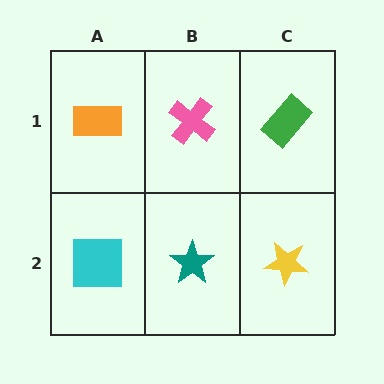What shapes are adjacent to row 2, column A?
An orange rectangle (row 1, column A), a teal star (row 2, column B).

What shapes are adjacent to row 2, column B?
A pink cross (row 1, column B), a cyan square (row 2, column A), a yellow star (row 2, column C).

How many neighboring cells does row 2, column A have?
2.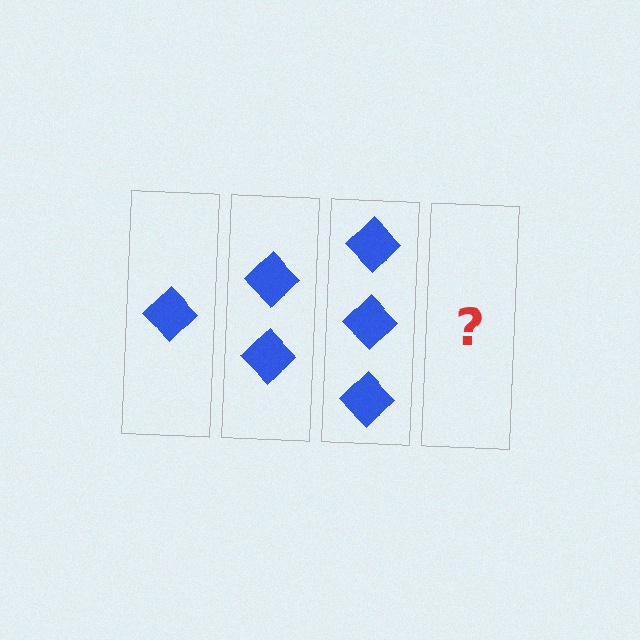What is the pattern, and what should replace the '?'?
The pattern is that each step adds one more diamond. The '?' should be 4 diamonds.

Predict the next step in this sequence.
The next step is 4 diamonds.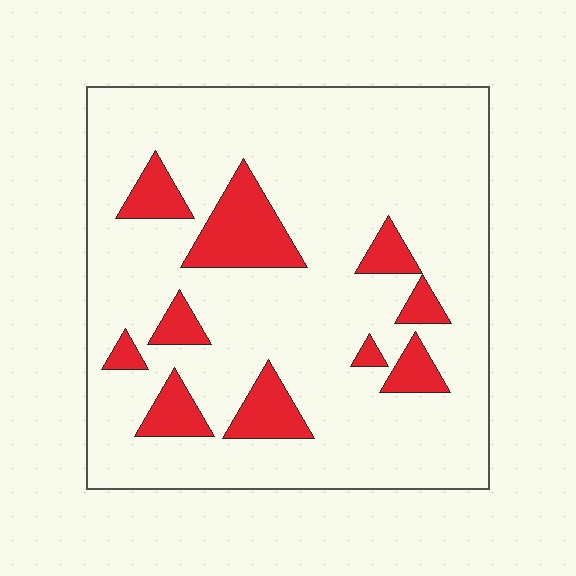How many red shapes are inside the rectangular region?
10.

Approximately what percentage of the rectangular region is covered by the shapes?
Approximately 15%.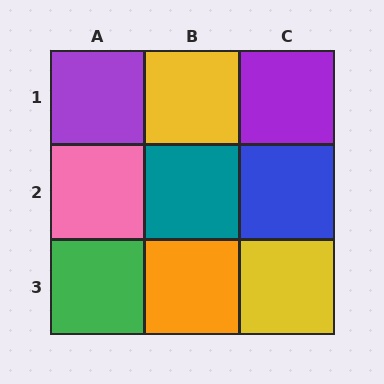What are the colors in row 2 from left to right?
Pink, teal, blue.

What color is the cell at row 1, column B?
Yellow.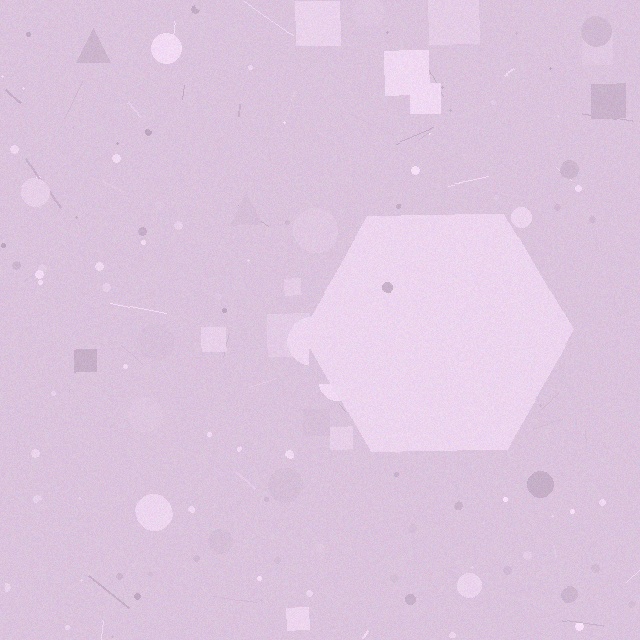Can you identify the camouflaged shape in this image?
The camouflaged shape is a hexagon.